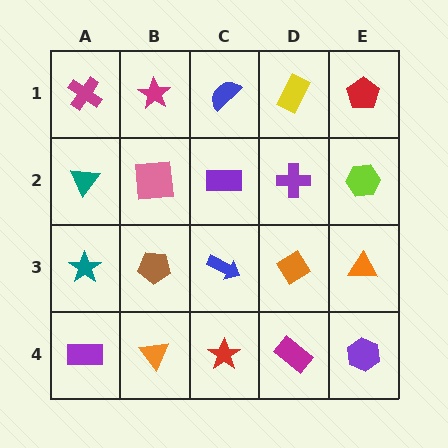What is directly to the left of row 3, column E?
An orange diamond.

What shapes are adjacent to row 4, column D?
An orange diamond (row 3, column D), a red star (row 4, column C), a purple hexagon (row 4, column E).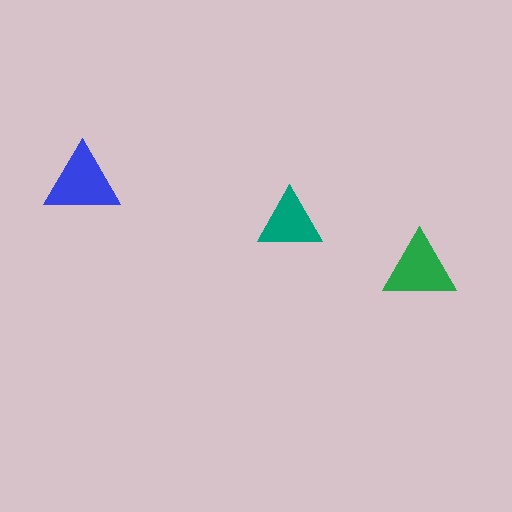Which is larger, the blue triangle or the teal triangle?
The blue one.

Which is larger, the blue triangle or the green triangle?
The blue one.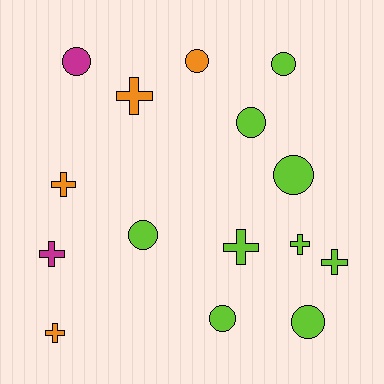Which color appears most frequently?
Lime, with 9 objects.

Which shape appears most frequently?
Circle, with 8 objects.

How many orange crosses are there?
There are 3 orange crosses.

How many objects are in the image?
There are 15 objects.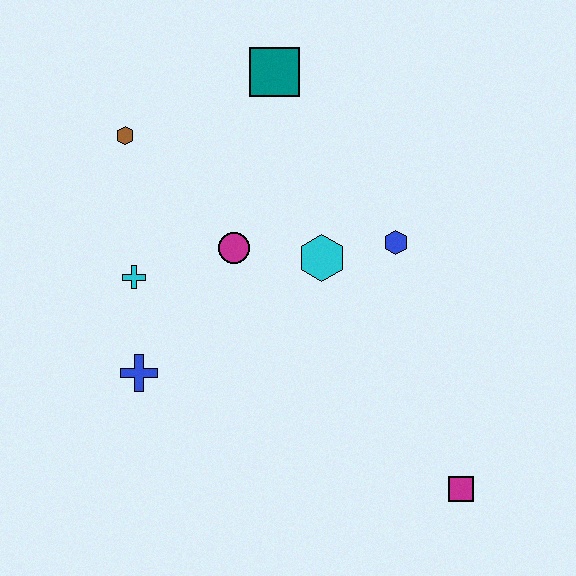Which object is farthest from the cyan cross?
The magenta square is farthest from the cyan cross.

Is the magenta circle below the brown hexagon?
Yes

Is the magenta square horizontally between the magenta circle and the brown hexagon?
No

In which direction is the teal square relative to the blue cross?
The teal square is above the blue cross.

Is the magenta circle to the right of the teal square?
No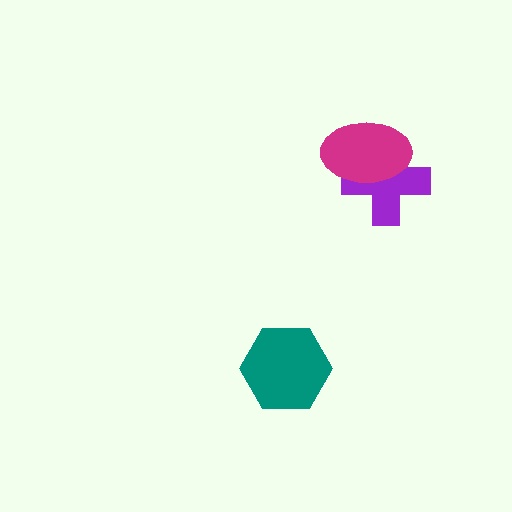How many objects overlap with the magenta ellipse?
1 object overlaps with the magenta ellipse.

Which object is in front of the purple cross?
The magenta ellipse is in front of the purple cross.